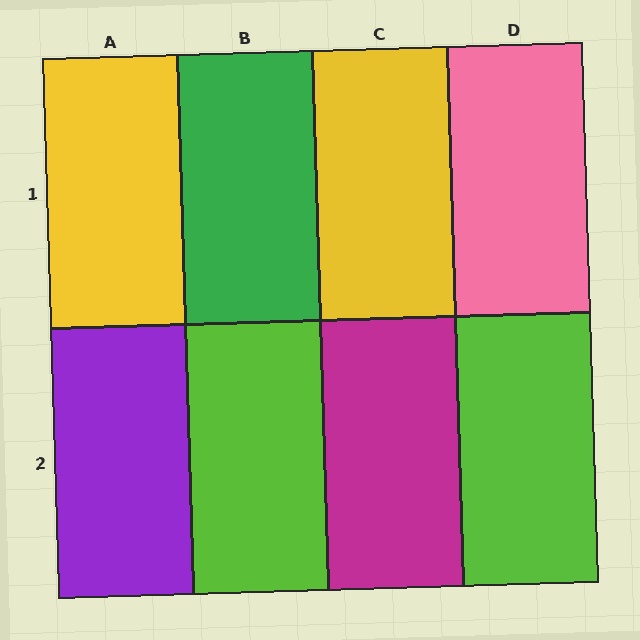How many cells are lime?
2 cells are lime.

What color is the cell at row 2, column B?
Lime.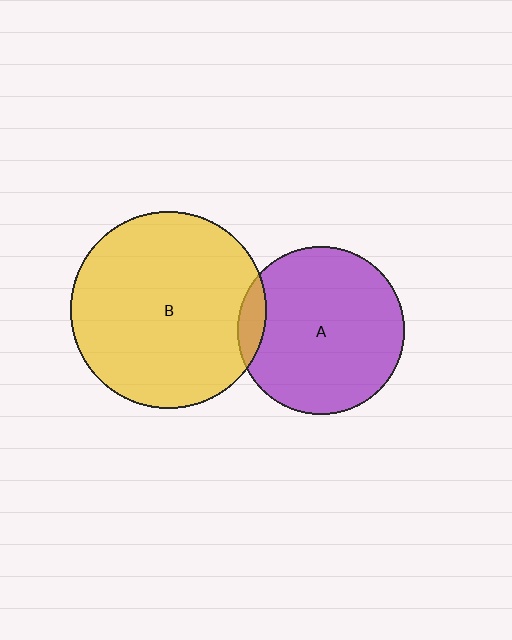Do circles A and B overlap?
Yes.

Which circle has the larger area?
Circle B (yellow).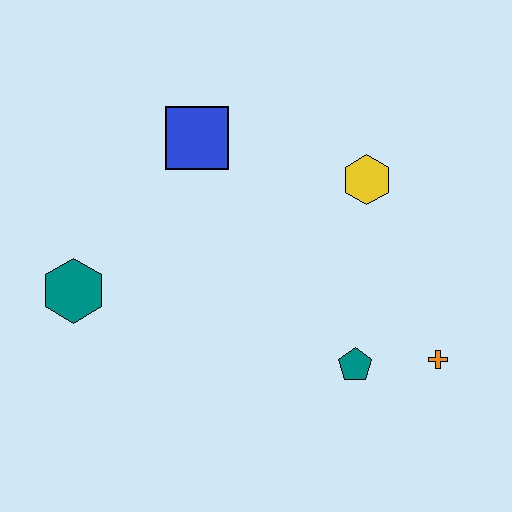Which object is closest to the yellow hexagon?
The blue square is closest to the yellow hexagon.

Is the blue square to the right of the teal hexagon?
Yes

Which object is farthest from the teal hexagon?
The orange cross is farthest from the teal hexagon.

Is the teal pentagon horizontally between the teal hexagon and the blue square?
No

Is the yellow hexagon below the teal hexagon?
No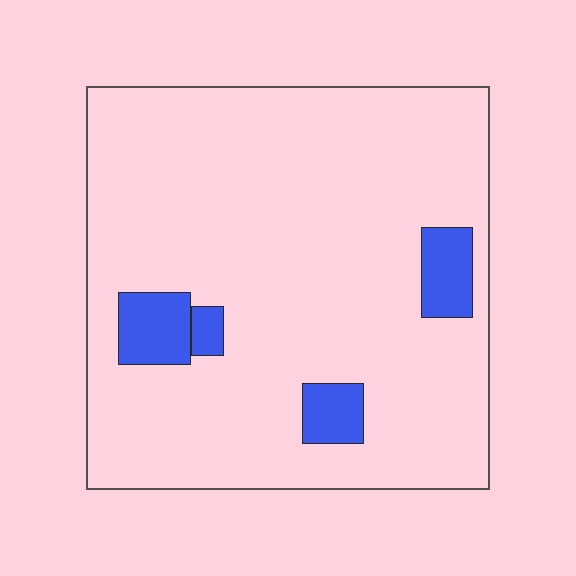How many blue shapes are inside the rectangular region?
4.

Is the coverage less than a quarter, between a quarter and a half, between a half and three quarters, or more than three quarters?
Less than a quarter.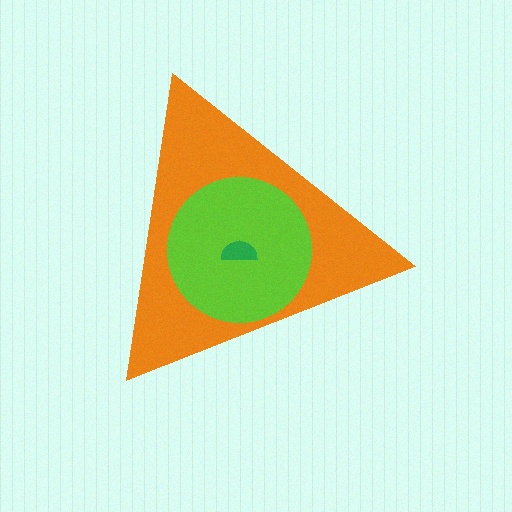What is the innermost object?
The green semicircle.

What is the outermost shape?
The orange triangle.